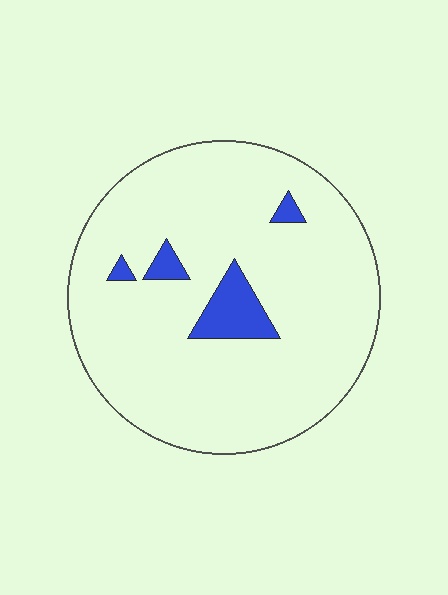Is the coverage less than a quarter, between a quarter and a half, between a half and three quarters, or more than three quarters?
Less than a quarter.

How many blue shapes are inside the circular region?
4.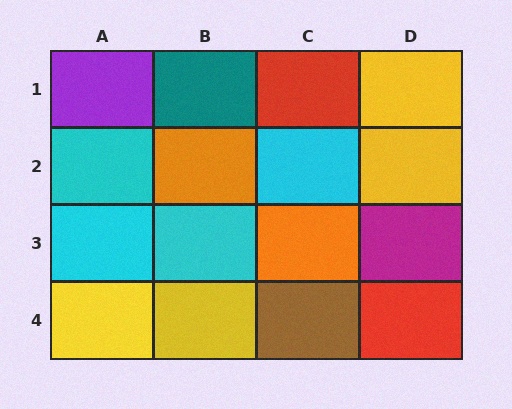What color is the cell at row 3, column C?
Orange.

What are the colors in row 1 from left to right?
Purple, teal, red, yellow.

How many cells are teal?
1 cell is teal.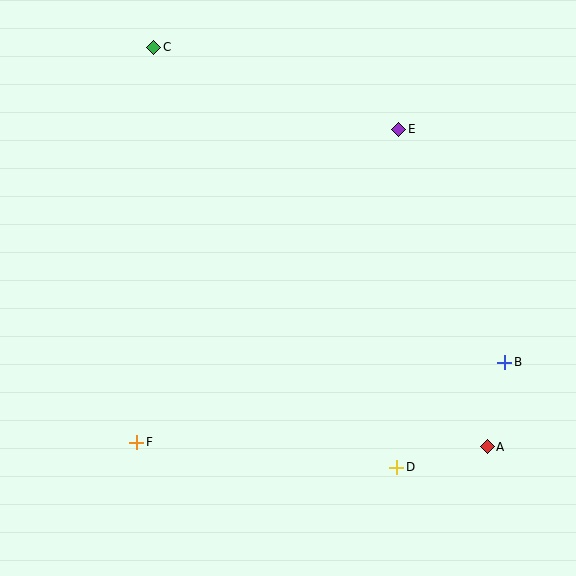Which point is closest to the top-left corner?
Point C is closest to the top-left corner.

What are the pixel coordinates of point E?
Point E is at (399, 129).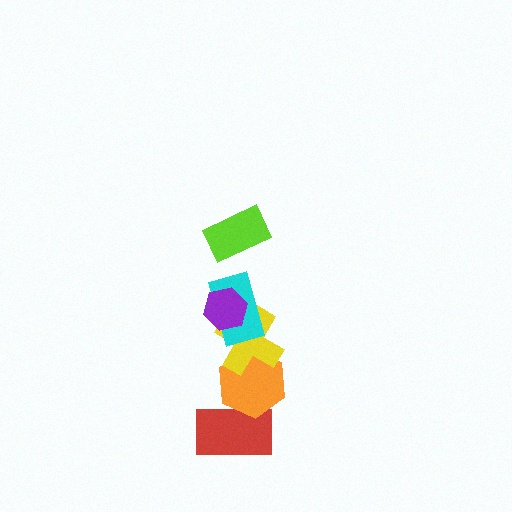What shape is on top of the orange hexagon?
The yellow cross is on top of the orange hexagon.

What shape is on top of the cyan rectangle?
The purple hexagon is on top of the cyan rectangle.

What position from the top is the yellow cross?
The yellow cross is 4th from the top.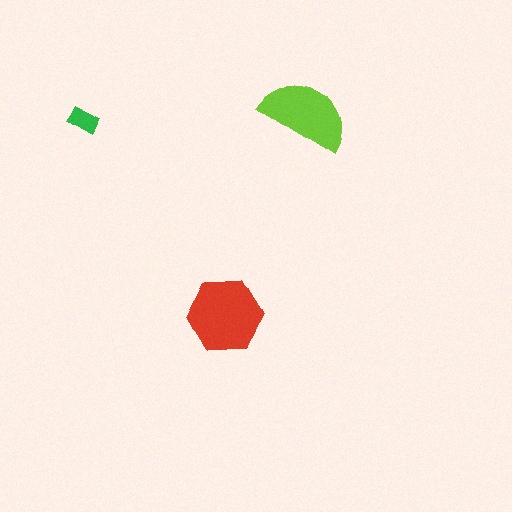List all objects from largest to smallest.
The red hexagon, the lime semicircle, the green rectangle.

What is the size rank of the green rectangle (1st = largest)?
3rd.